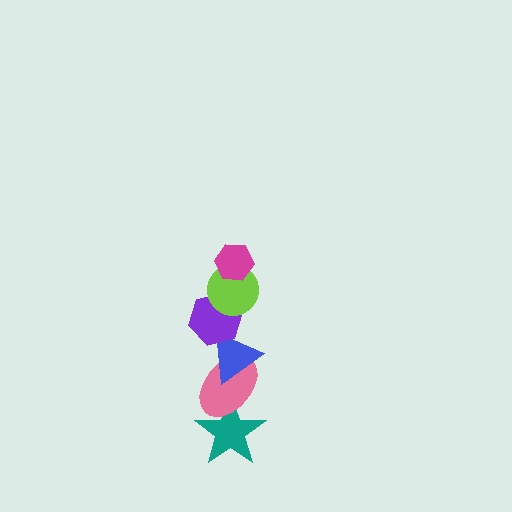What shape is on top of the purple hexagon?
The lime circle is on top of the purple hexagon.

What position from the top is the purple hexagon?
The purple hexagon is 3rd from the top.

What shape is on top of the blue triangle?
The purple hexagon is on top of the blue triangle.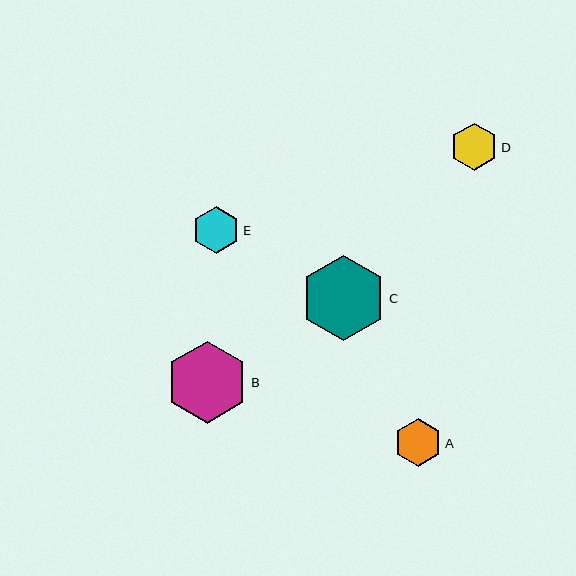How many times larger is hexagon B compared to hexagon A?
Hexagon B is approximately 1.7 times the size of hexagon A.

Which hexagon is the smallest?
Hexagon E is the smallest with a size of approximately 47 pixels.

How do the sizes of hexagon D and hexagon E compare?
Hexagon D and hexagon E are approximately the same size.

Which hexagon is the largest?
Hexagon C is the largest with a size of approximately 85 pixels.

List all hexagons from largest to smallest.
From largest to smallest: C, B, A, D, E.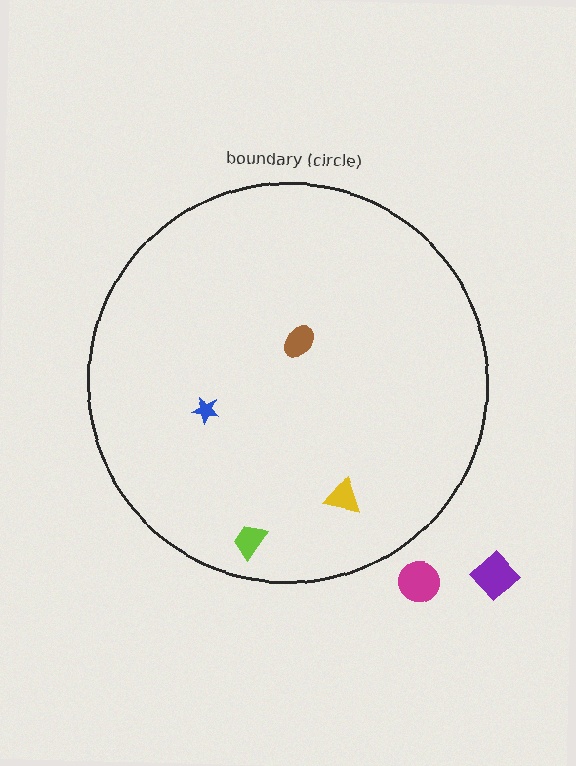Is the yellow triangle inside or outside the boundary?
Inside.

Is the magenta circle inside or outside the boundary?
Outside.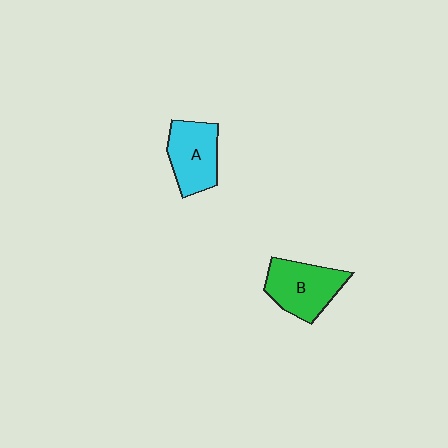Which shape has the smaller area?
Shape A (cyan).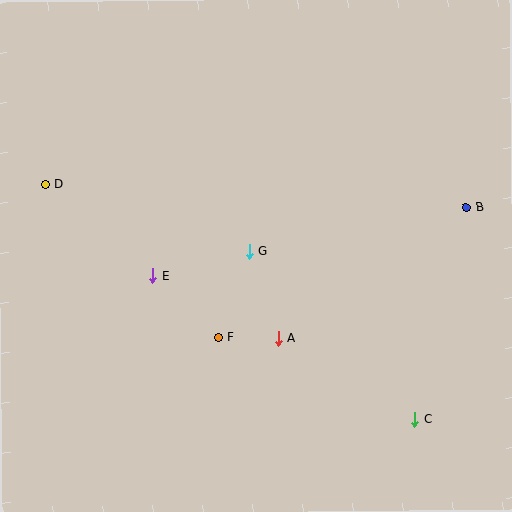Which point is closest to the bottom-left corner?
Point F is closest to the bottom-left corner.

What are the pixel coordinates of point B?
Point B is at (466, 207).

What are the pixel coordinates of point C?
Point C is at (414, 420).